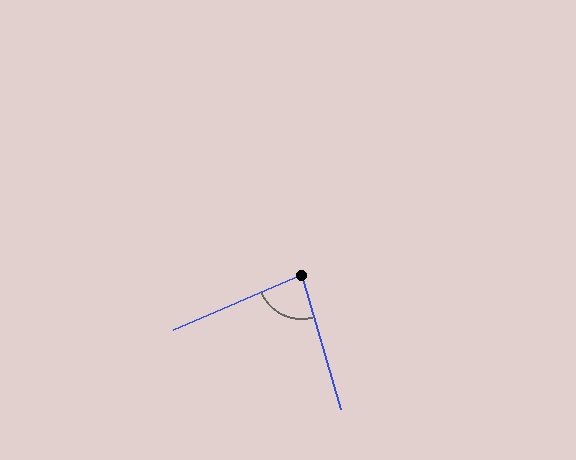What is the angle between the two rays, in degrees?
Approximately 83 degrees.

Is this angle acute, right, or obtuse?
It is acute.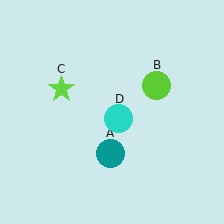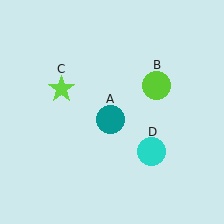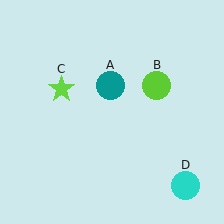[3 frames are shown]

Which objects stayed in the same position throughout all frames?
Lime circle (object B) and lime star (object C) remained stationary.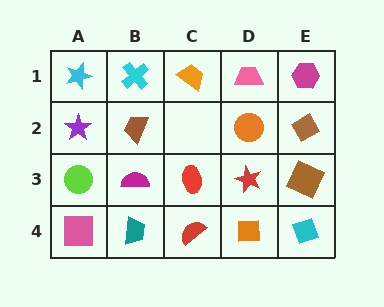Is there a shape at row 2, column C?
No, that cell is empty.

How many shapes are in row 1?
5 shapes.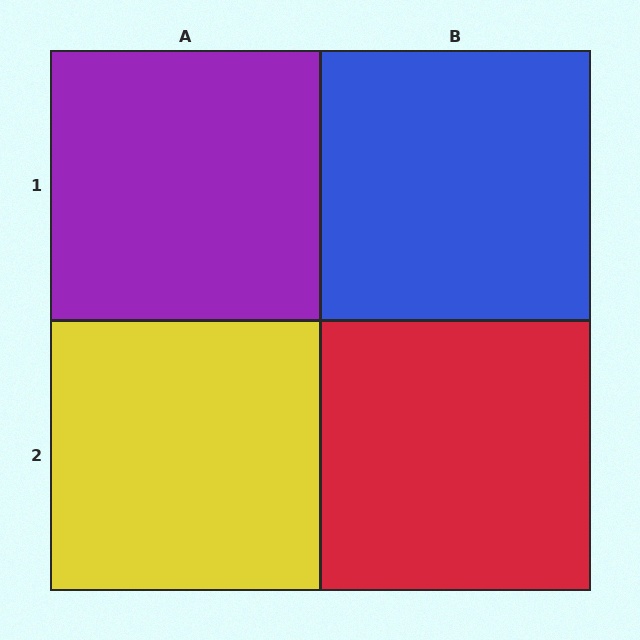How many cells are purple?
1 cell is purple.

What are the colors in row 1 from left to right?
Purple, blue.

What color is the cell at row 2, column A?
Yellow.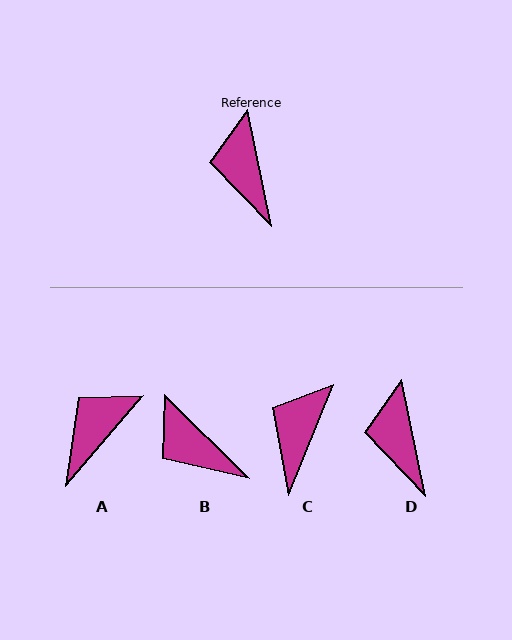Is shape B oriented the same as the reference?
No, it is off by about 34 degrees.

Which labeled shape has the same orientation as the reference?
D.